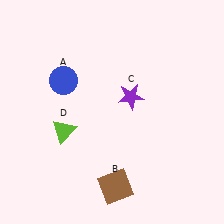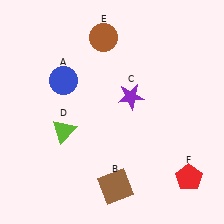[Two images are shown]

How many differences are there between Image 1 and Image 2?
There are 2 differences between the two images.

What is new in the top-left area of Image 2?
A brown circle (E) was added in the top-left area of Image 2.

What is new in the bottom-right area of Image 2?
A red pentagon (F) was added in the bottom-right area of Image 2.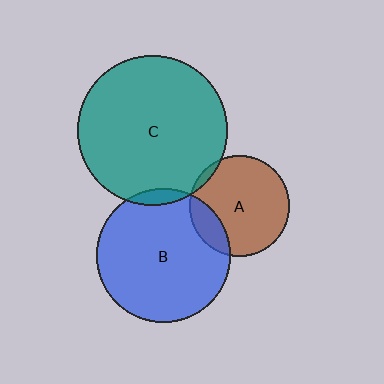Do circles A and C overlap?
Yes.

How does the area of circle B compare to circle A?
Approximately 1.8 times.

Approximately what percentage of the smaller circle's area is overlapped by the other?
Approximately 5%.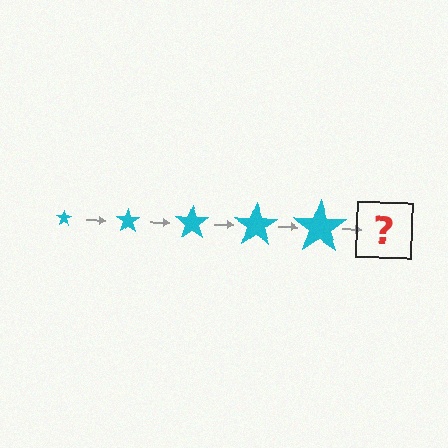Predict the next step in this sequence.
The next step is a cyan star, larger than the previous one.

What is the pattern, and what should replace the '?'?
The pattern is that the star gets progressively larger each step. The '?' should be a cyan star, larger than the previous one.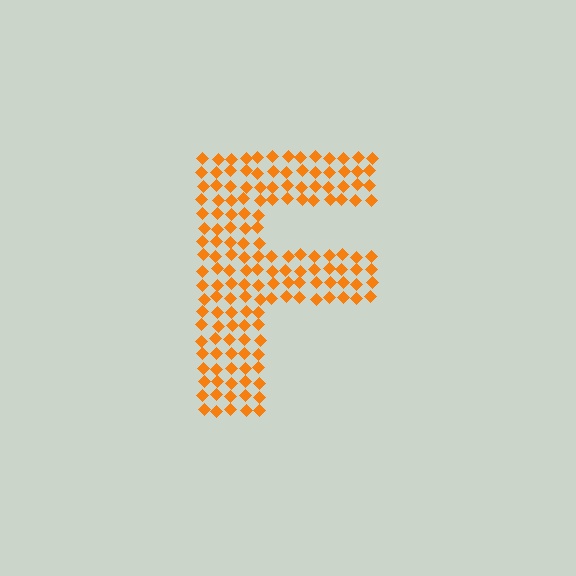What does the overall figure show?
The overall figure shows the letter F.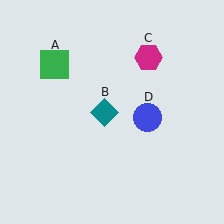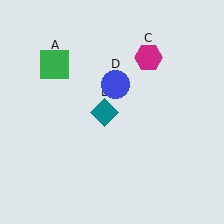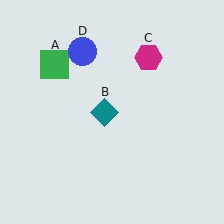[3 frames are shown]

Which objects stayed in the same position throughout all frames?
Green square (object A) and teal diamond (object B) and magenta hexagon (object C) remained stationary.